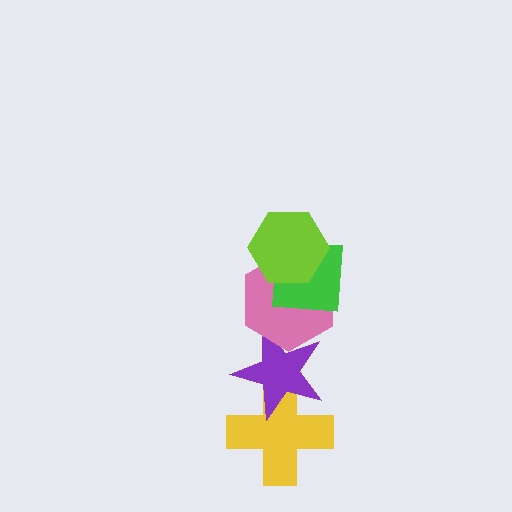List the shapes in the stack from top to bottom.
From top to bottom: the lime hexagon, the green square, the pink hexagon, the purple star, the yellow cross.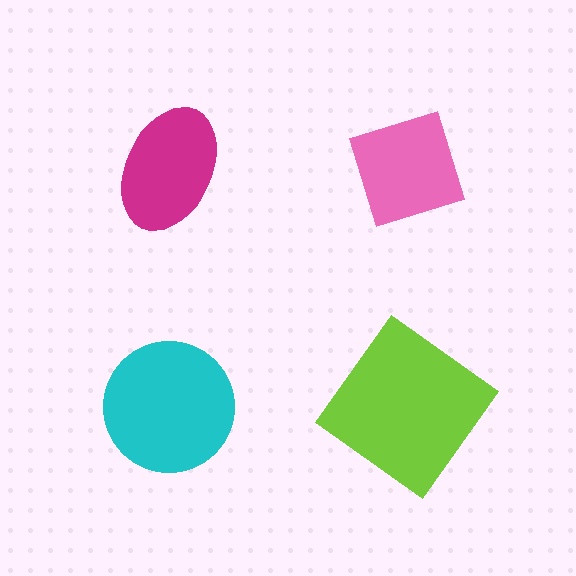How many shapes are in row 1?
2 shapes.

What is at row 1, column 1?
A magenta ellipse.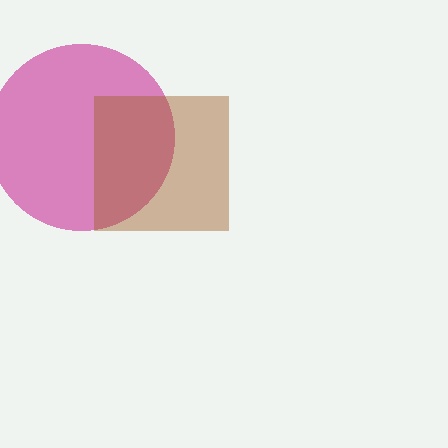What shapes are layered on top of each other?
The layered shapes are: a magenta circle, a brown square.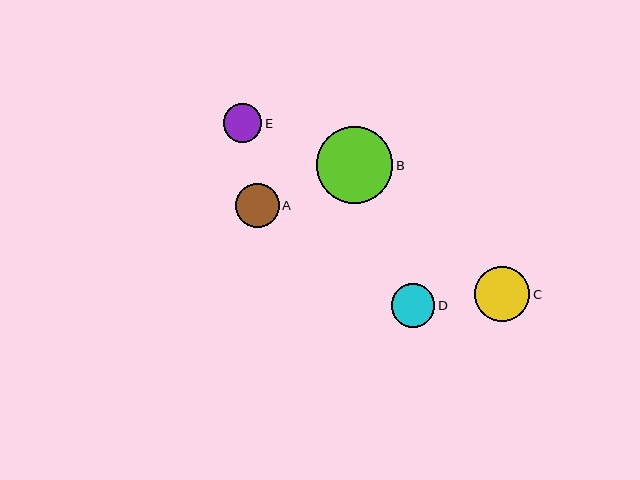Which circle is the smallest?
Circle E is the smallest with a size of approximately 39 pixels.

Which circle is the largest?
Circle B is the largest with a size of approximately 76 pixels.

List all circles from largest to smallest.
From largest to smallest: B, C, D, A, E.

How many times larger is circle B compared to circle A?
Circle B is approximately 1.8 times the size of circle A.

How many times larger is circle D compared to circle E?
Circle D is approximately 1.1 times the size of circle E.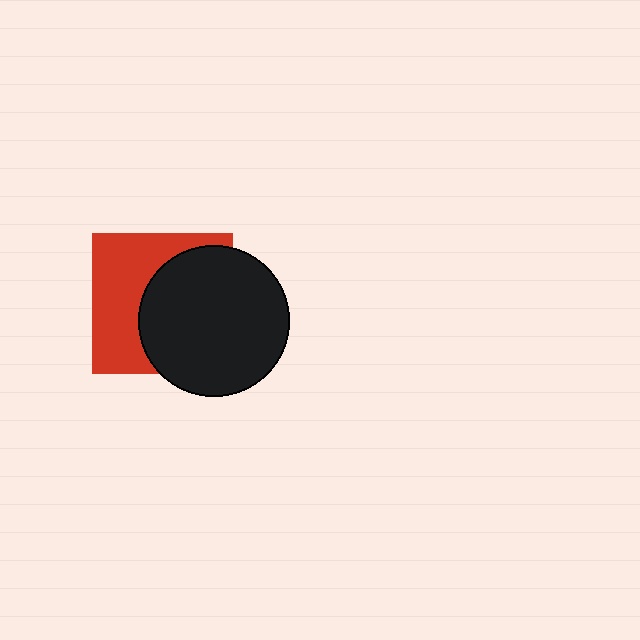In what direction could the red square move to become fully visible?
The red square could move left. That would shift it out from behind the black circle entirely.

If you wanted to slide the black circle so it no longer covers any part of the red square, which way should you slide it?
Slide it right — that is the most direct way to separate the two shapes.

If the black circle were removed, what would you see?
You would see the complete red square.